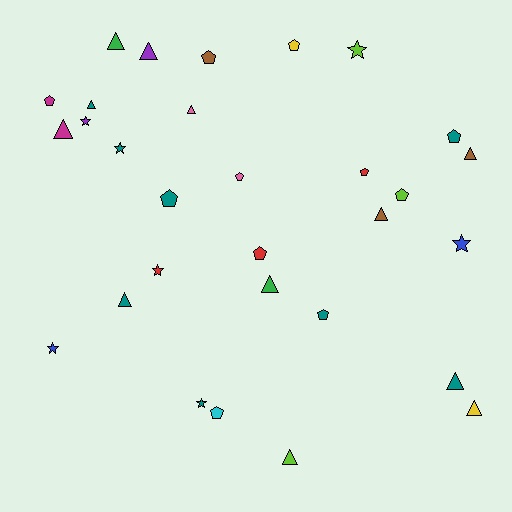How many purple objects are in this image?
There are 2 purple objects.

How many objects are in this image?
There are 30 objects.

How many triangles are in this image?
There are 12 triangles.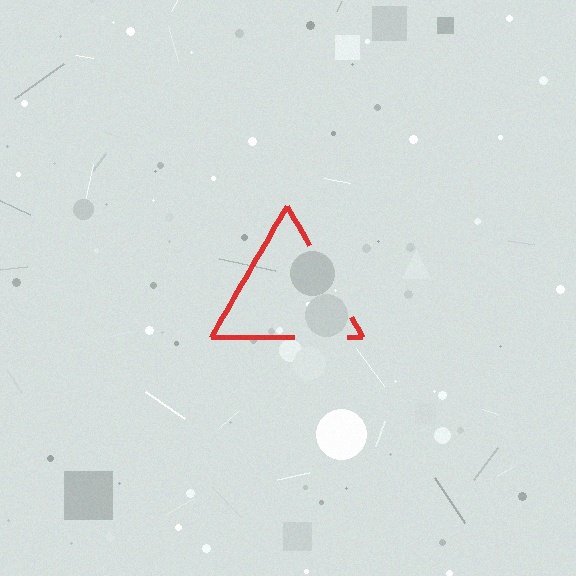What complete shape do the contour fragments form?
The contour fragments form a triangle.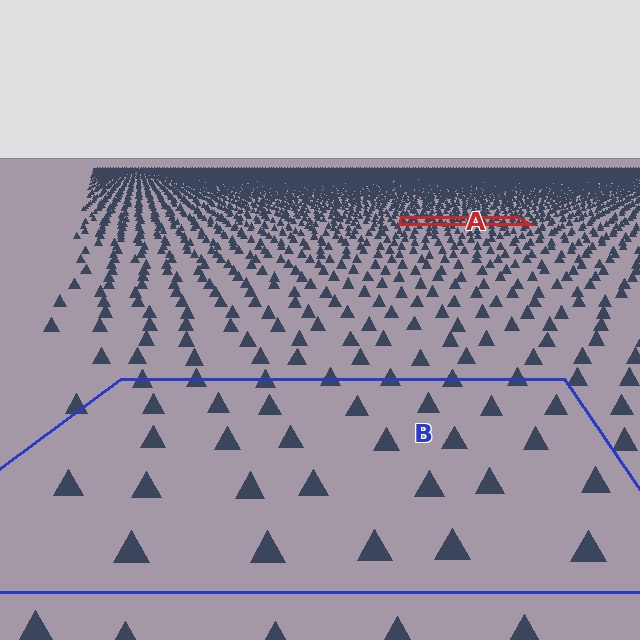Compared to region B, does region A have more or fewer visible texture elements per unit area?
Region A has more texture elements per unit area — they are packed more densely because it is farther away.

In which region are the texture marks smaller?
The texture marks are smaller in region A, because it is farther away.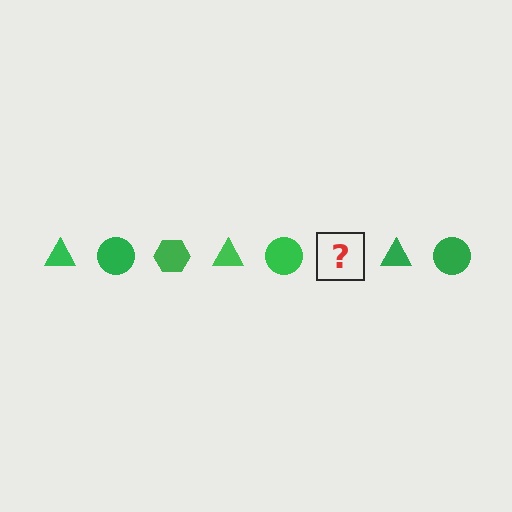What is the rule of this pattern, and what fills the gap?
The rule is that the pattern cycles through triangle, circle, hexagon shapes in green. The gap should be filled with a green hexagon.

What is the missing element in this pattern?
The missing element is a green hexagon.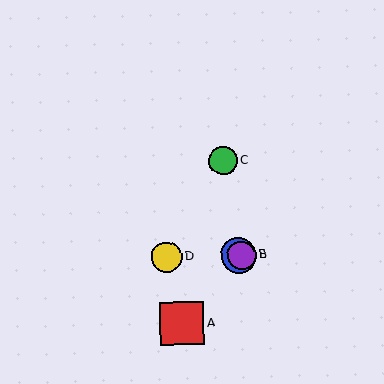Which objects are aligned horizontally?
Objects B, D, E are aligned horizontally.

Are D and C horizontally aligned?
No, D is at y≈257 and C is at y≈161.